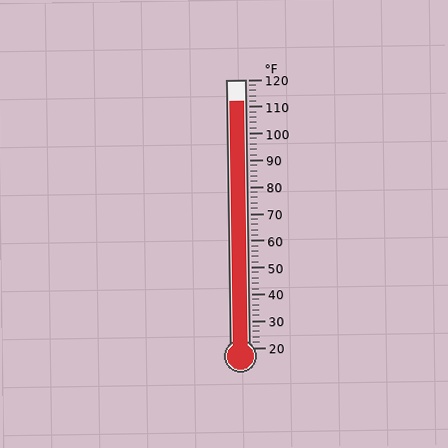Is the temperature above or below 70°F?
The temperature is above 70°F.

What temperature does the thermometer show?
The thermometer shows approximately 112°F.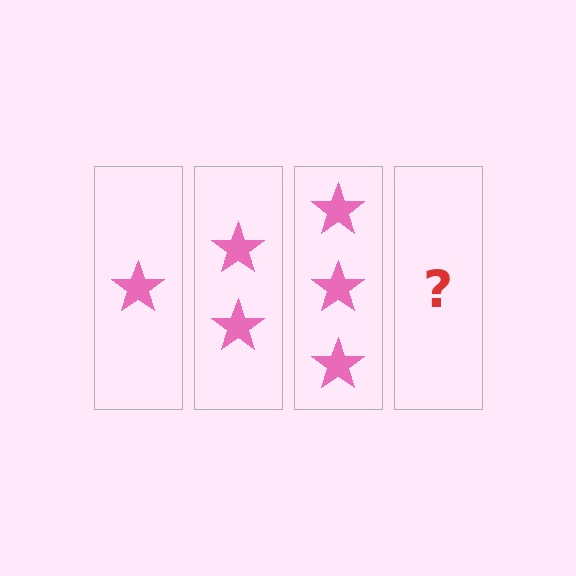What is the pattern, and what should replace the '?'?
The pattern is that each step adds one more star. The '?' should be 4 stars.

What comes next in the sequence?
The next element should be 4 stars.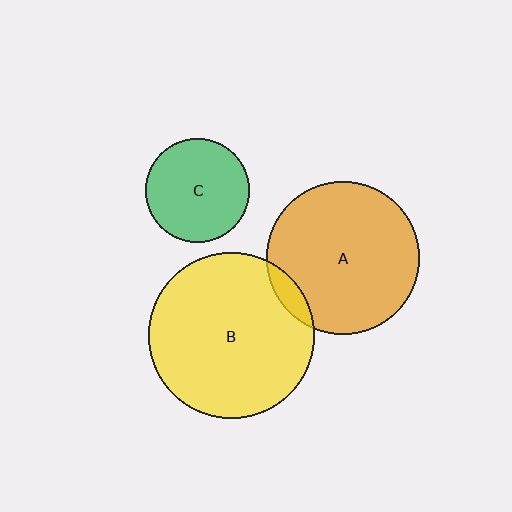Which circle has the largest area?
Circle B (yellow).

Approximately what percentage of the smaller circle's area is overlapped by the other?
Approximately 5%.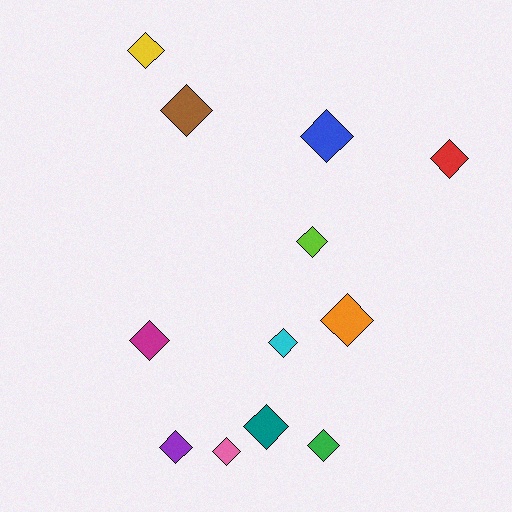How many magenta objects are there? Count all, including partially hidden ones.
There is 1 magenta object.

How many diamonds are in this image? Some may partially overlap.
There are 12 diamonds.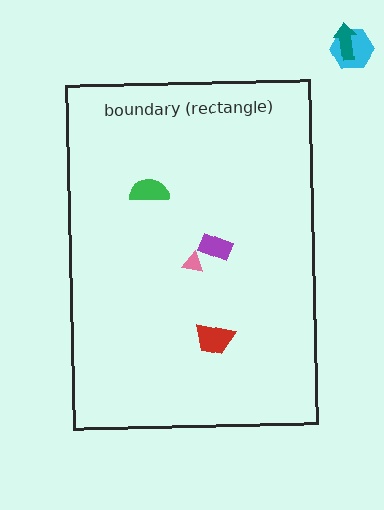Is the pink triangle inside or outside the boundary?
Inside.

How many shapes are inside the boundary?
4 inside, 2 outside.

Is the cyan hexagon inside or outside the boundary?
Outside.